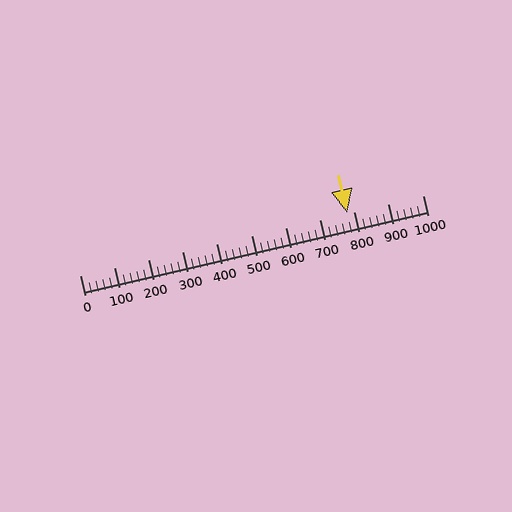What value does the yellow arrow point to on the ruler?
The yellow arrow points to approximately 780.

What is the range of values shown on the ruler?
The ruler shows values from 0 to 1000.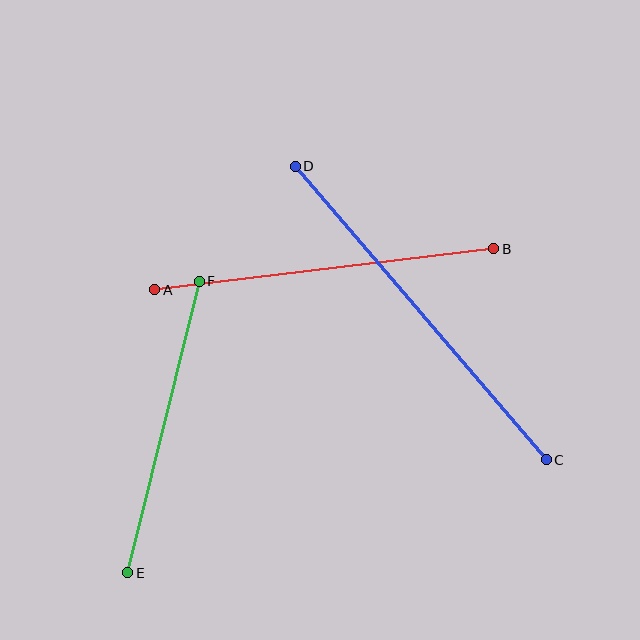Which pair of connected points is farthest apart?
Points C and D are farthest apart.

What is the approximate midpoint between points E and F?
The midpoint is at approximately (164, 427) pixels.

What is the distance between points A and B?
The distance is approximately 341 pixels.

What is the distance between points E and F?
The distance is approximately 300 pixels.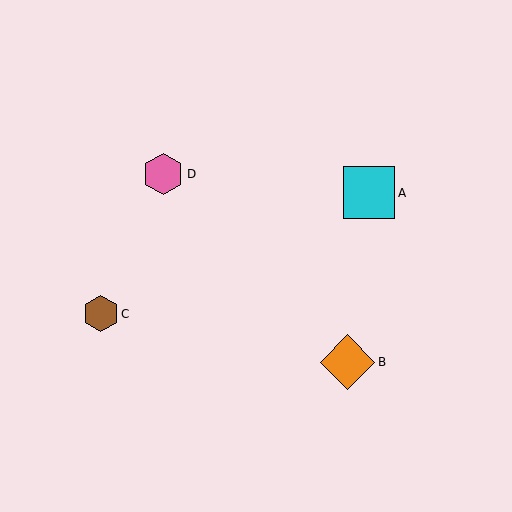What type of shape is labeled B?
Shape B is an orange diamond.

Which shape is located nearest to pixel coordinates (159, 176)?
The pink hexagon (labeled D) at (163, 174) is nearest to that location.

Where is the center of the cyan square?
The center of the cyan square is at (369, 193).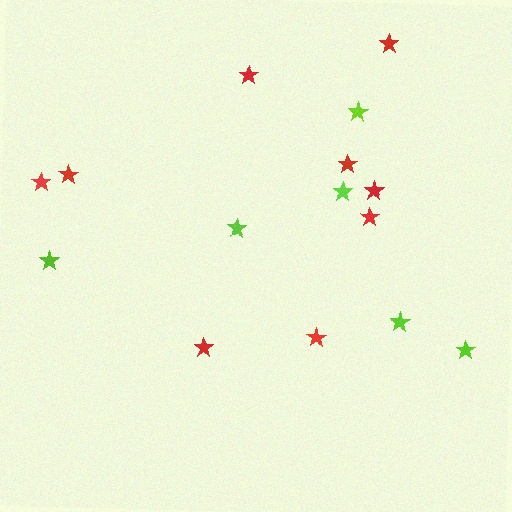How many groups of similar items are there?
There are 2 groups: one group of lime stars (6) and one group of red stars (9).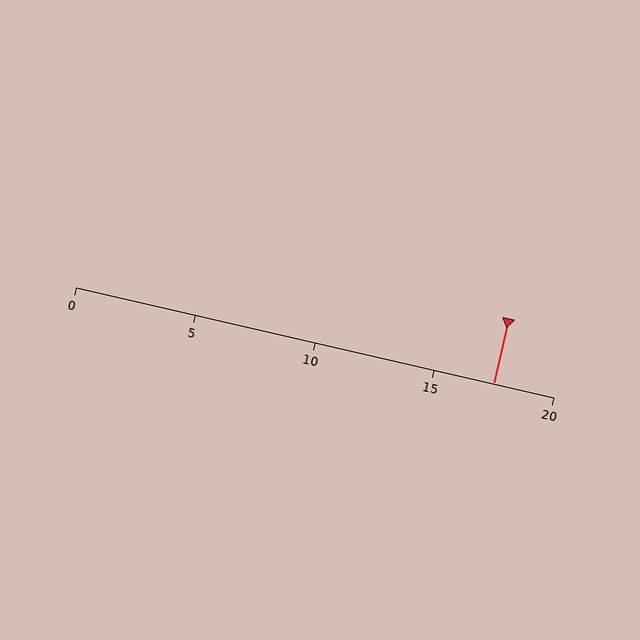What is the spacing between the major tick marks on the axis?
The major ticks are spaced 5 apart.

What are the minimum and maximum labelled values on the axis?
The axis runs from 0 to 20.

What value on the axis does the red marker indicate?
The marker indicates approximately 17.5.